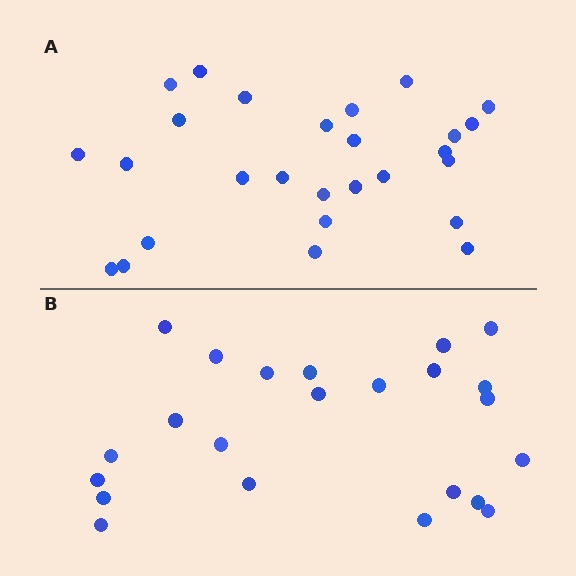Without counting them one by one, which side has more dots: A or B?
Region A (the top region) has more dots.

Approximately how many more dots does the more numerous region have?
Region A has about 4 more dots than region B.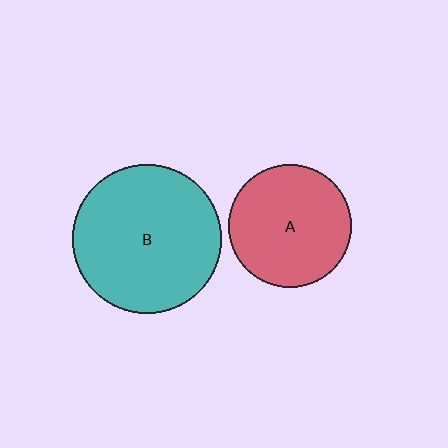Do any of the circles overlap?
No, none of the circles overlap.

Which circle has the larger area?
Circle B (teal).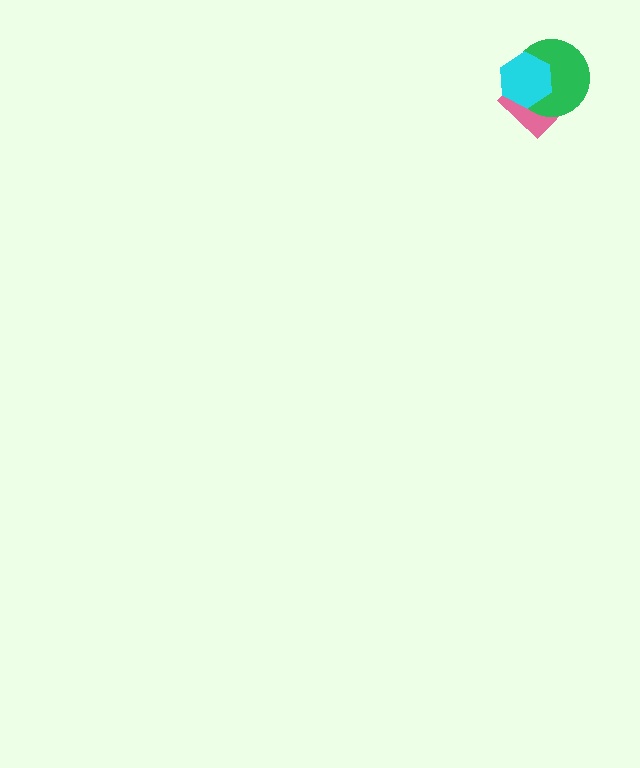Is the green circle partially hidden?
Yes, it is partially covered by another shape.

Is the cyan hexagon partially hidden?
No, no other shape covers it.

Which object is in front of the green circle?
The cyan hexagon is in front of the green circle.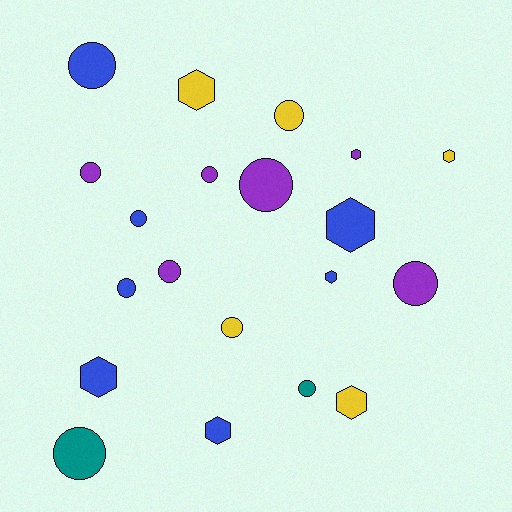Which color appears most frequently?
Blue, with 7 objects.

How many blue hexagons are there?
There are 4 blue hexagons.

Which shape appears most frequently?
Circle, with 12 objects.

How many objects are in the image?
There are 20 objects.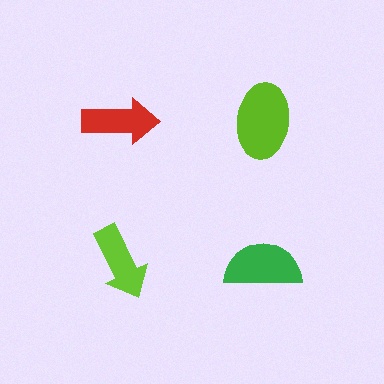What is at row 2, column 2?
A green semicircle.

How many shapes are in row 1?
2 shapes.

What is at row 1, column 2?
A lime ellipse.